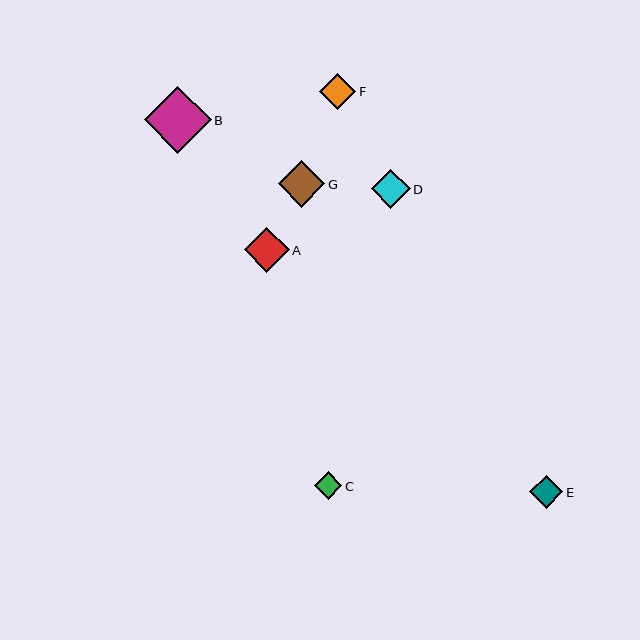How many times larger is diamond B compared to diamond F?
Diamond B is approximately 1.8 times the size of diamond F.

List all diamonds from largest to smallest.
From largest to smallest: B, G, A, D, F, E, C.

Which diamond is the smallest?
Diamond C is the smallest with a size of approximately 28 pixels.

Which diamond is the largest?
Diamond B is the largest with a size of approximately 67 pixels.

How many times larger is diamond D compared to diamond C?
Diamond D is approximately 1.4 times the size of diamond C.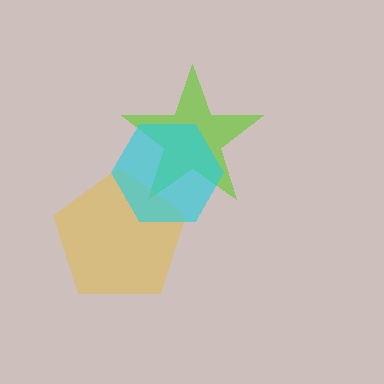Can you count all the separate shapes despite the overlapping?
Yes, there are 3 separate shapes.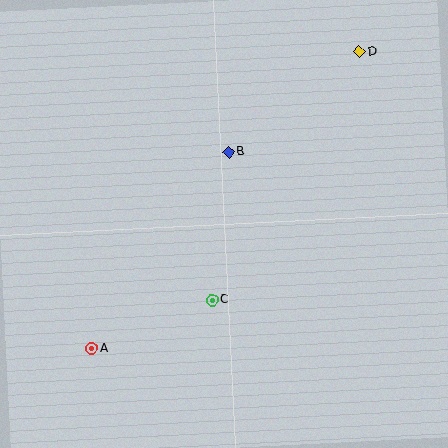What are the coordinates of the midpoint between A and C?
The midpoint between A and C is at (152, 324).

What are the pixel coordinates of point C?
Point C is at (212, 300).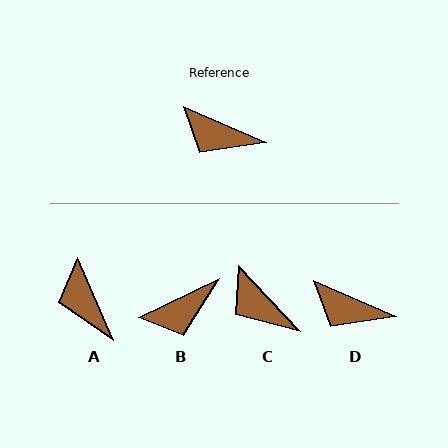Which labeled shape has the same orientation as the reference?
D.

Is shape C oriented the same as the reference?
No, it is off by about 23 degrees.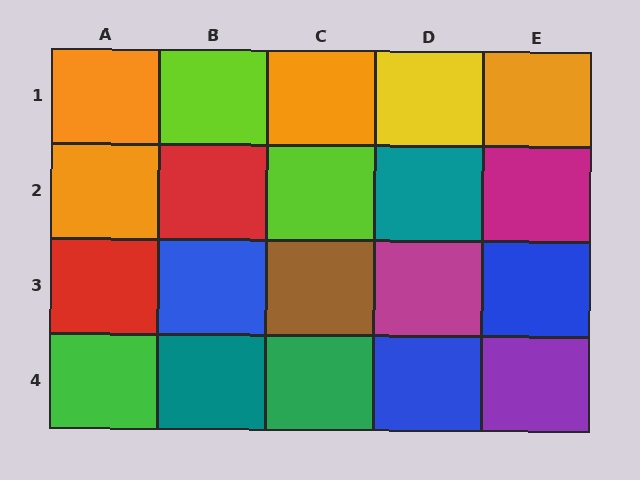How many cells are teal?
2 cells are teal.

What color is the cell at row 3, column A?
Red.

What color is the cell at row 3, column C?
Brown.